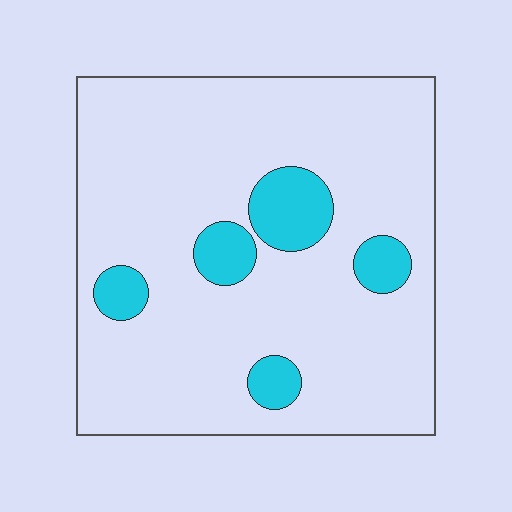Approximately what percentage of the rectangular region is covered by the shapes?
Approximately 15%.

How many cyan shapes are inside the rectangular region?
5.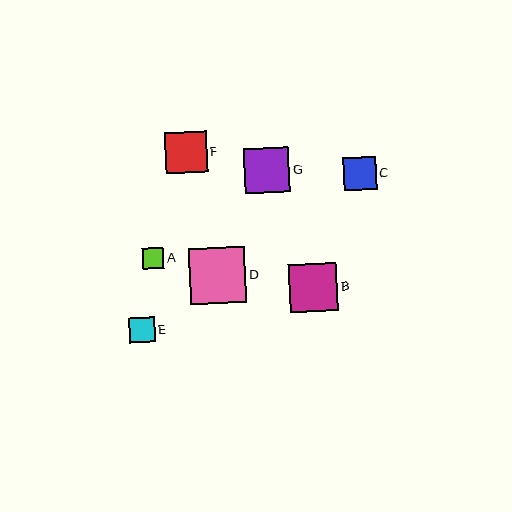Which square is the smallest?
Square A is the smallest with a size of approximately 21 pixels.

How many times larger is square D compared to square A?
Square D is approximately 2.7 times the size of square A.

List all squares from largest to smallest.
From largest to smallest: D, B, G, F, C, E, A.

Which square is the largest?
Square D is the largest with a size of approximately 56 pixels.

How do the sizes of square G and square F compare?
Square G and square F are approximately the same size.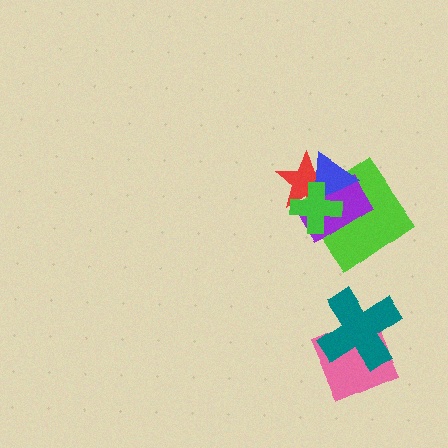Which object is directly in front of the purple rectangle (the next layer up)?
The red star is directly in front of the purple rectangle.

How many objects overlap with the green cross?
4 objects overlap with the green cross.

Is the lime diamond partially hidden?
Yes, it is partially covered by another shape.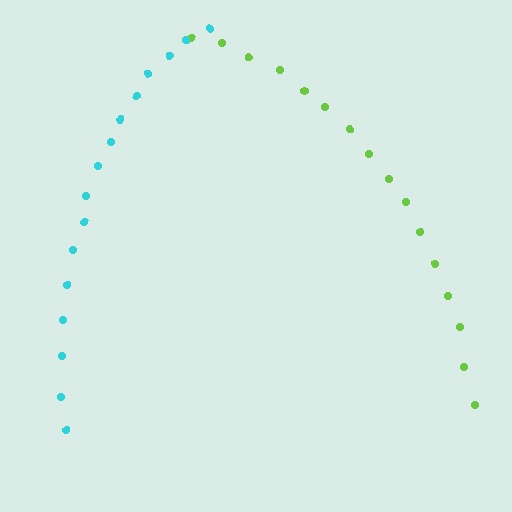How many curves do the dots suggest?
There are 2 distinct paths.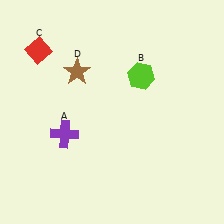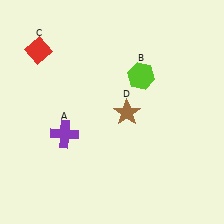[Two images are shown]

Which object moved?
The brown star (D) moved right.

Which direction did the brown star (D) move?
The brown star (D) moved right.